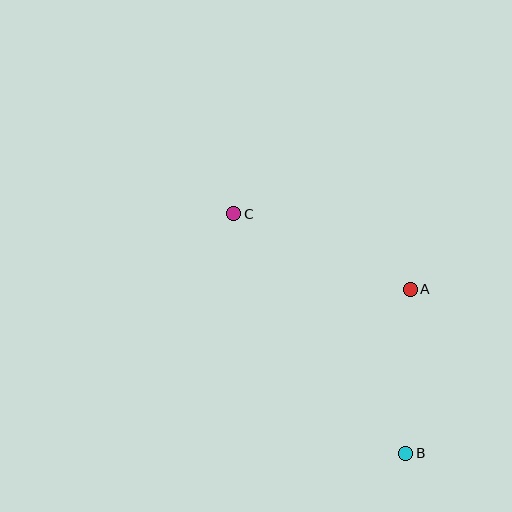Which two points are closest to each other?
Points A and B are closest to each other.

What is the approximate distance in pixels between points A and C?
The distance between A and C is approximately 192 pixels.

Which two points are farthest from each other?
Points B and C are farthest from each other.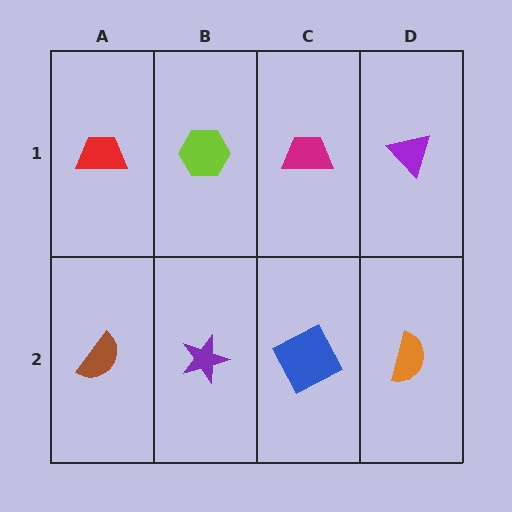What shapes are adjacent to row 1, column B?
A purple star (row 2, column B), a red trapezoid (row 1, column A), a magenta trapezoid (row 1, column C).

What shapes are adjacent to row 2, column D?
A purple triangle (row 1, column D), a blue square (row 2, column C).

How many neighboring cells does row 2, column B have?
3.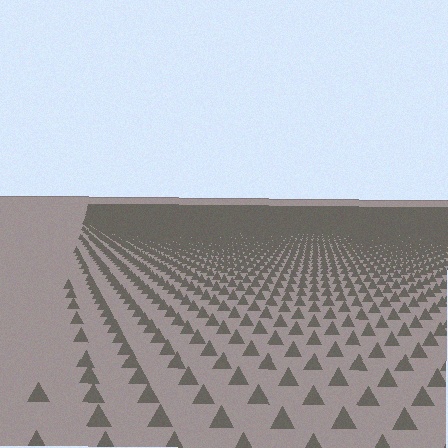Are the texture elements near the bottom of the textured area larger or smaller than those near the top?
Larger. Near the bottom, elements are closer to the viewer and appear at a bigger on-screen size.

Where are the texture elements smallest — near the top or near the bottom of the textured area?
Near the top.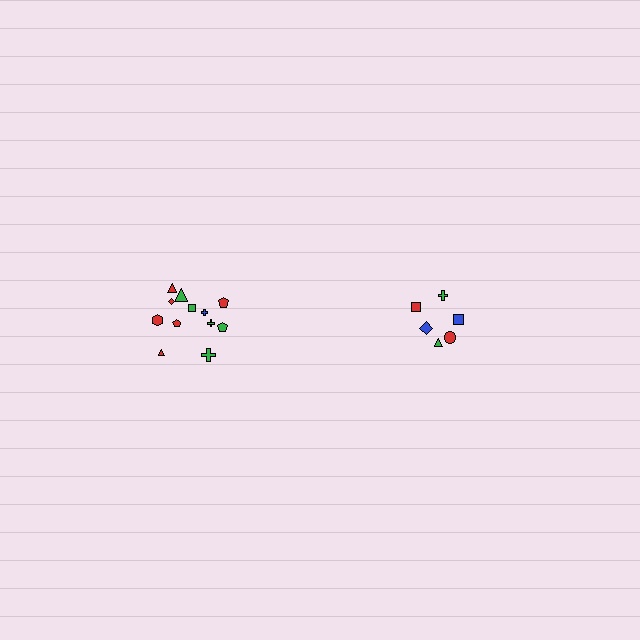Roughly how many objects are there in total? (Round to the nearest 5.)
Roughly 20 objects in total.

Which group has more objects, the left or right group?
The left group.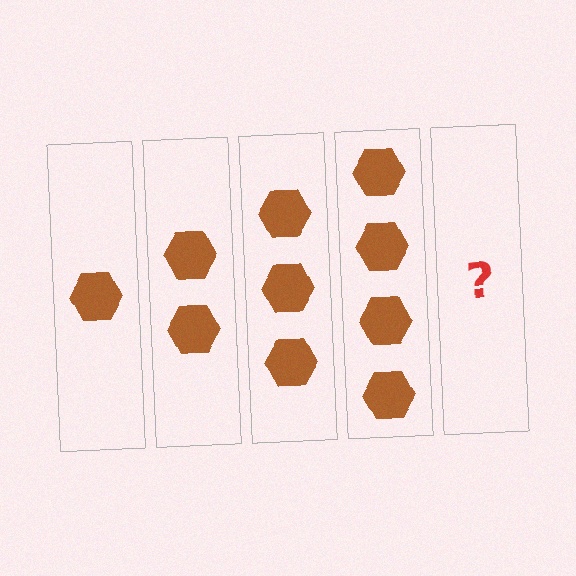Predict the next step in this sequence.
The next step is 5 hexagons.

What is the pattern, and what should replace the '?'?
The pattern is that each step adds one more hexagon. The '?' should be 5 hexagons.